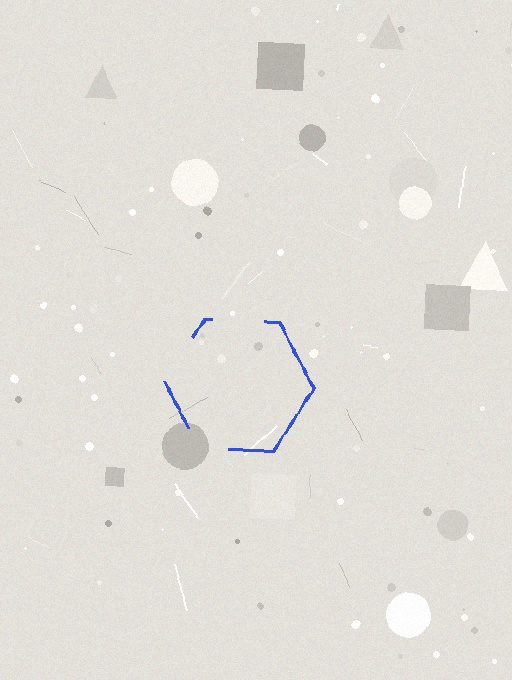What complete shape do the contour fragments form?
The contour fragments form a hexagon.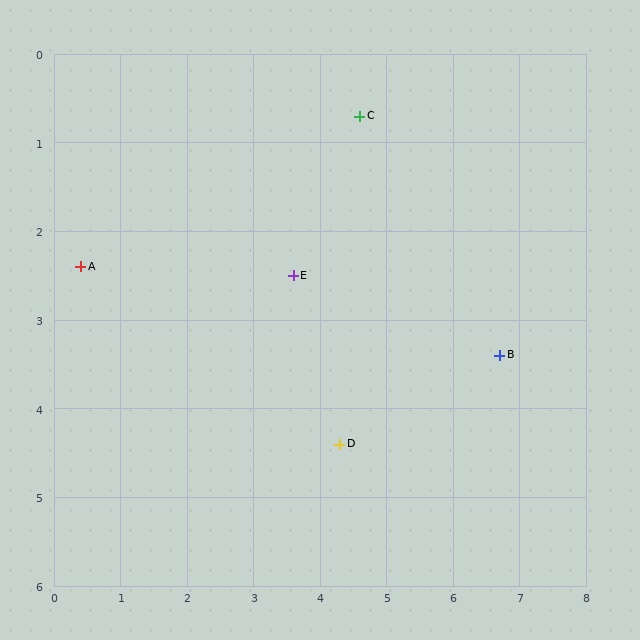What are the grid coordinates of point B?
Point B is at approximately (6.7, 3.4).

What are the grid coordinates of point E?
Point E is at approximately (3.6, 2.5).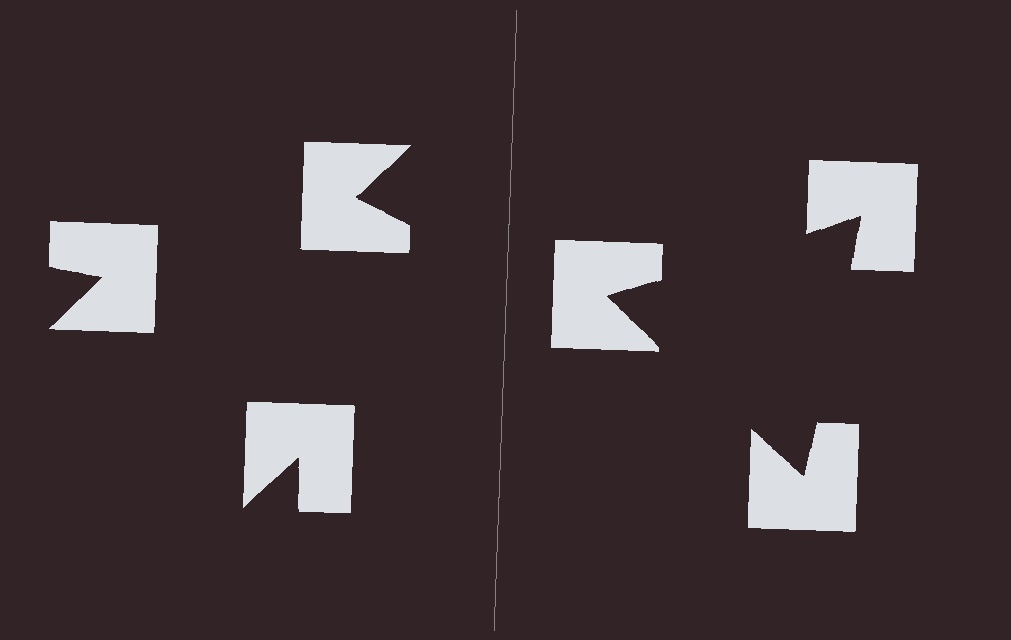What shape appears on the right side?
An illusory triangle.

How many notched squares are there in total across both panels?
6 — 3 on each side.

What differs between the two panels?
The notched squares are positioned identically on both sides; only the wedge orientations differ. On the right they align to a triangle; on the left they are misaligned.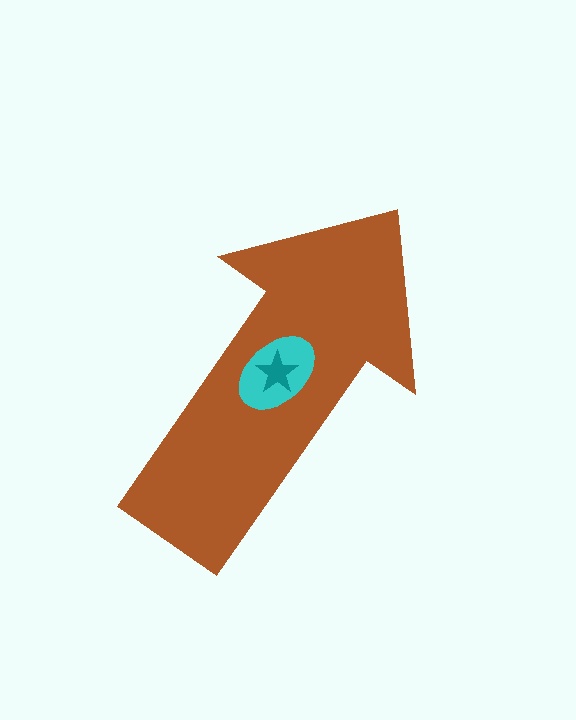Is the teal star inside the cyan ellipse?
Yes.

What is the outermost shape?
The brown arrow.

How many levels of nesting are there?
3.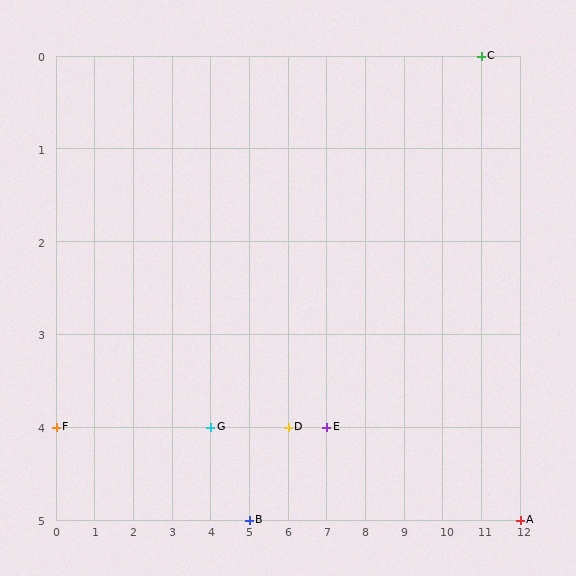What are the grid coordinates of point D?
Point D is at grid coordinates (6, 4).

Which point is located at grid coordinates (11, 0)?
Point C is at (11, 0).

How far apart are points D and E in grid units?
Points D and E are 1 column apart.